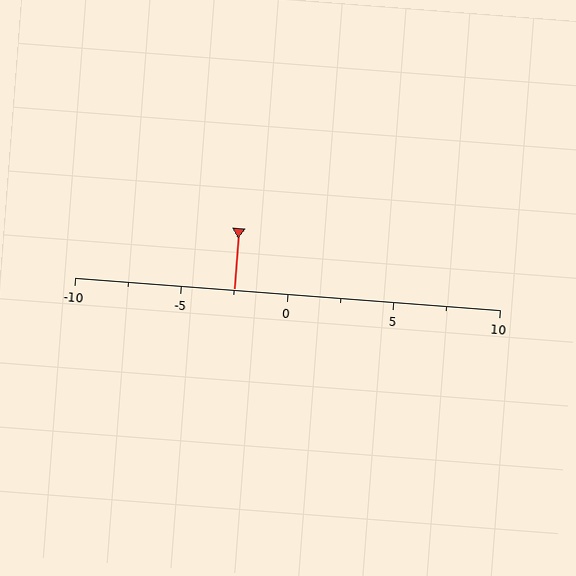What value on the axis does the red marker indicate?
The marker indicates approximately -2.5.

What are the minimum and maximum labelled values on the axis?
The axis runs from -10 to 10.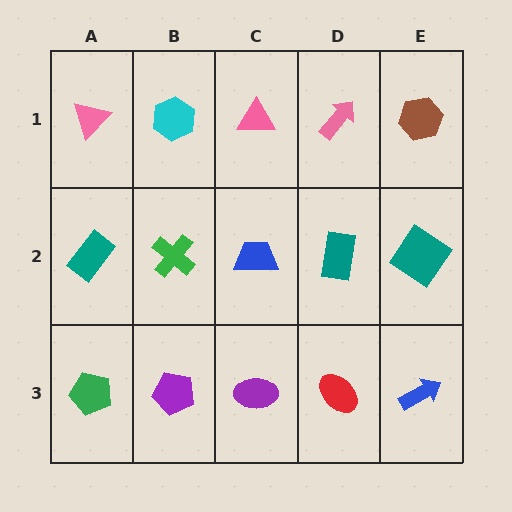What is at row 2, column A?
A teal rectangle.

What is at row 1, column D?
A pink arrow.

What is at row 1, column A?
A pink triangle.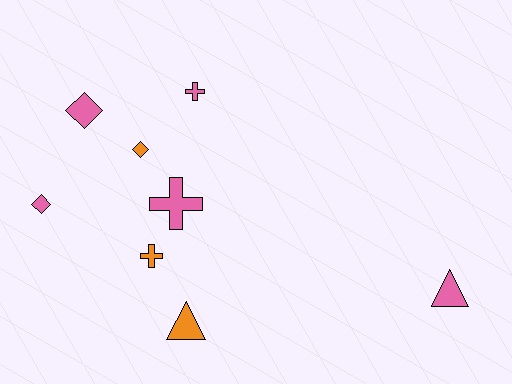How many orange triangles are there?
There is 1 orange triangle.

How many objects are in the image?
There are 8 objects.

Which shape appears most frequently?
Diamond, with 3 objects.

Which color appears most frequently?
Pink, with 5 objects.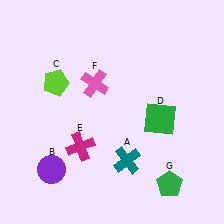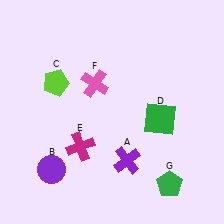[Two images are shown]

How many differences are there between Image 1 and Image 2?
There is 1 difference between the two images.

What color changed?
The cross (A) changed from teal in Image 1 to purple in Image 2.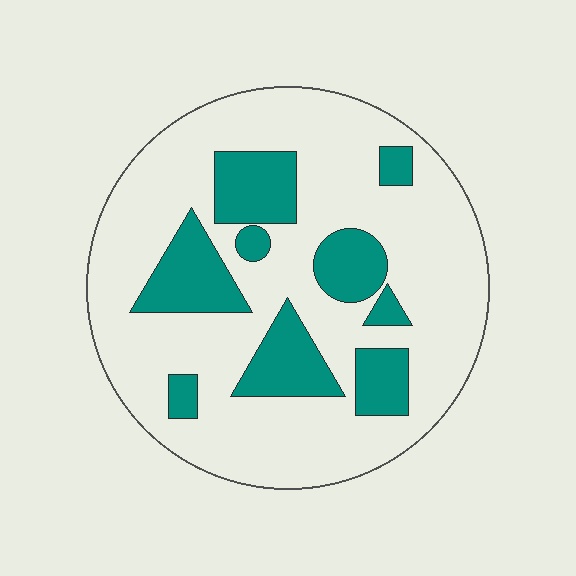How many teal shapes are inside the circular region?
9.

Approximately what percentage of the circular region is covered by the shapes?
Approximately 25%.